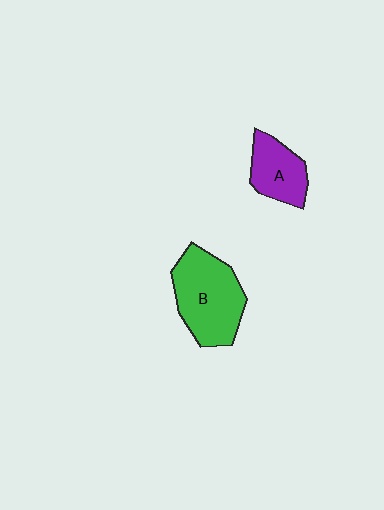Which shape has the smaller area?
Shape A (purple).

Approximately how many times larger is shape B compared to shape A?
Approximately 1.7 times.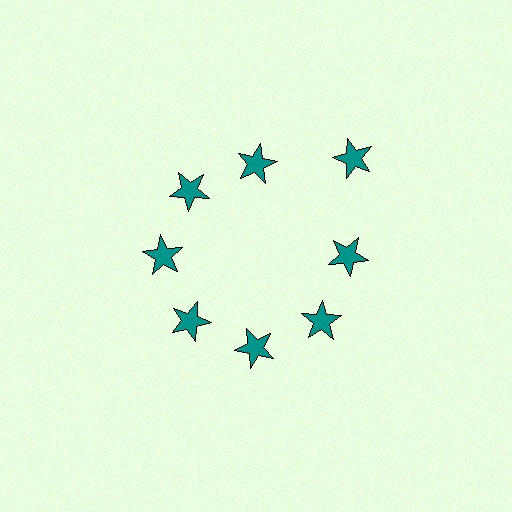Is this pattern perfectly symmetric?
No. The 8 teal stars are arranged in a ring, but one element near the 2 o'clock position is pushed outward from the center, breaking the 8-fold rotational symmetry.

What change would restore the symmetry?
The symmetry would be restored by moving it inward, back onto the ring so that all 8 stars sit at equal angles and equal distance from the center.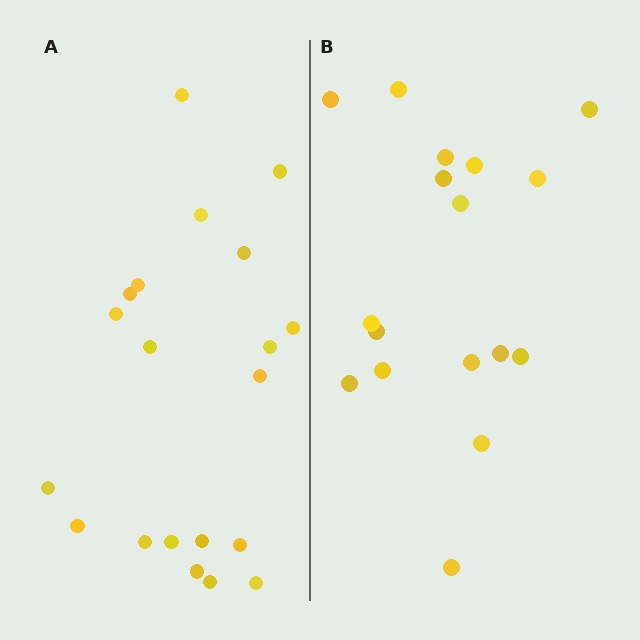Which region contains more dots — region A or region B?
Region A (the left region) has more dots.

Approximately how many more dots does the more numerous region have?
Region A has just a few more — roughly 2 or 3 more dots than region B.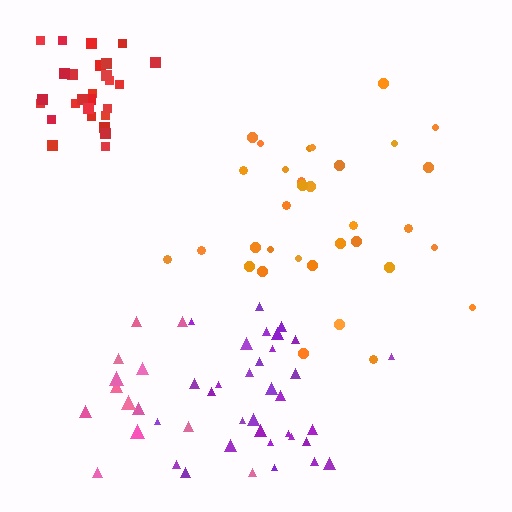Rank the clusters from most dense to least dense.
red, purple, orange, pink.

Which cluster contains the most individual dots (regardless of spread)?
Orange (33).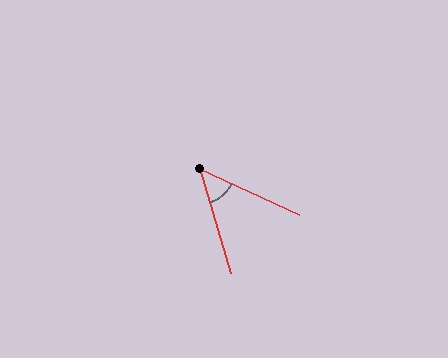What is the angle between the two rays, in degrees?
Approximately 49 degrees.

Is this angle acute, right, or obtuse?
It is acute.